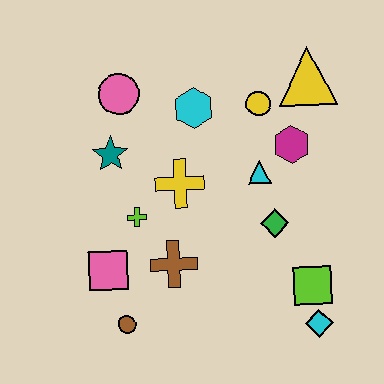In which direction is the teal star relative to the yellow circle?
The teal star is to the left of the yellow circle.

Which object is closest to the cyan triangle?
The magenta hexagon is closest to the cyan triangle.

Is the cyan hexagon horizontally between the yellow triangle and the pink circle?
Yes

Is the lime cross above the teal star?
No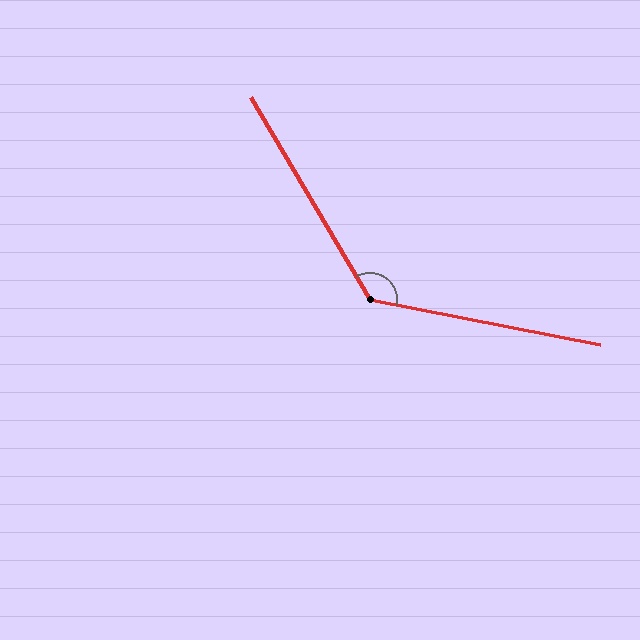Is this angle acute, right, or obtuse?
It is obtuse.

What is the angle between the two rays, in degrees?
Approximately 131 degrees.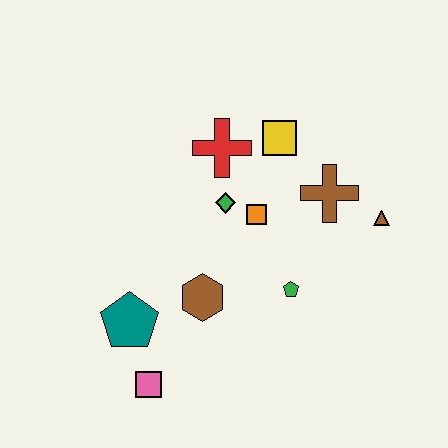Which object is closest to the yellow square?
The red cross is closest to the yellow square.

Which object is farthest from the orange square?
The pink square is farthest from the orange square.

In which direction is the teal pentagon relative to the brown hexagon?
The teal pentagon is to the left of the brown hexagon.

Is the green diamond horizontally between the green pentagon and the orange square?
No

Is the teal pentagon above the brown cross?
No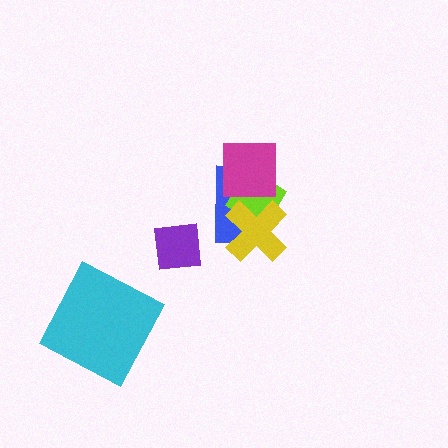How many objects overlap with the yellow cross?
2 objects overlap with the yellow cross.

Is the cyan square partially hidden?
No, no other shape covers it.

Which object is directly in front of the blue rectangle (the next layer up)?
The lime diamond is directly in front of the blue rectangle.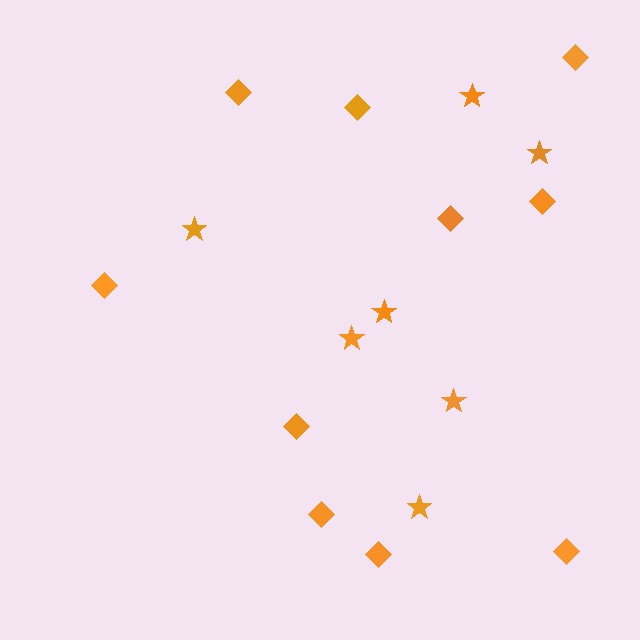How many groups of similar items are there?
There are 2 groups: one group of diamonds (10) and one group of stars (7).